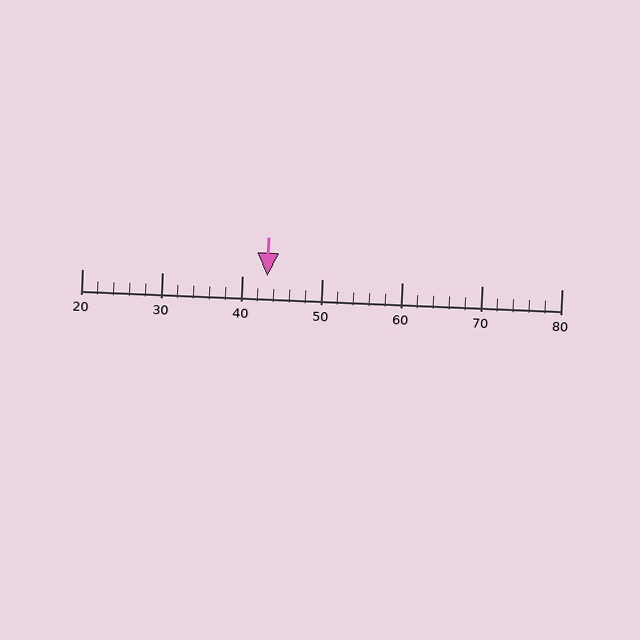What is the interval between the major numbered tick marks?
The major tick marks are spaced 10 units apart.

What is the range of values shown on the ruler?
The ruler shows values from 20 to 80.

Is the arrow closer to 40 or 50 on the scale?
The arrow is closer to 40.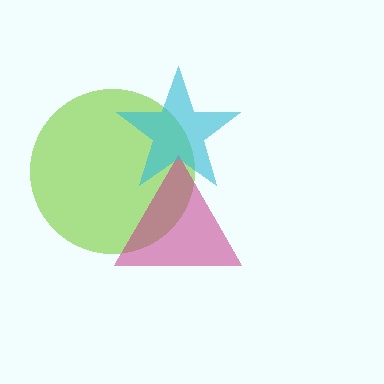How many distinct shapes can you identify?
There are 3 distinct shapes: a lime circle, a magenta triangle, a cyan star.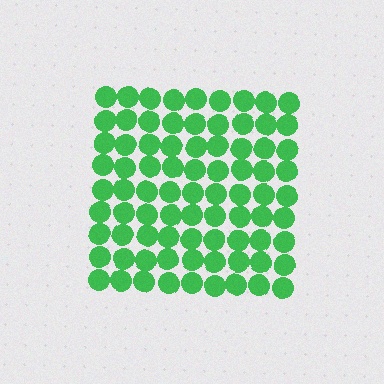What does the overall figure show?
The overall figure shows a square.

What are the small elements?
The small elements are circles.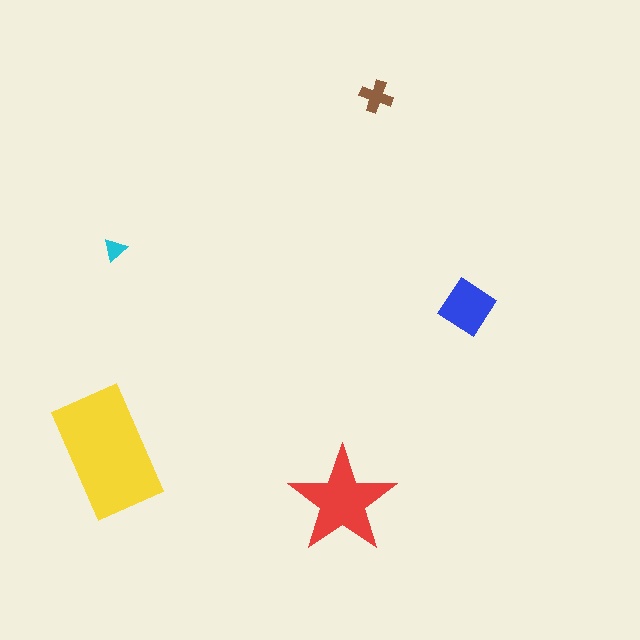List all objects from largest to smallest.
The yellow rectangle, the red star, the blue diamond, the brown cross, the cyan triangle.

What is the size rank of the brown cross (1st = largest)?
4th.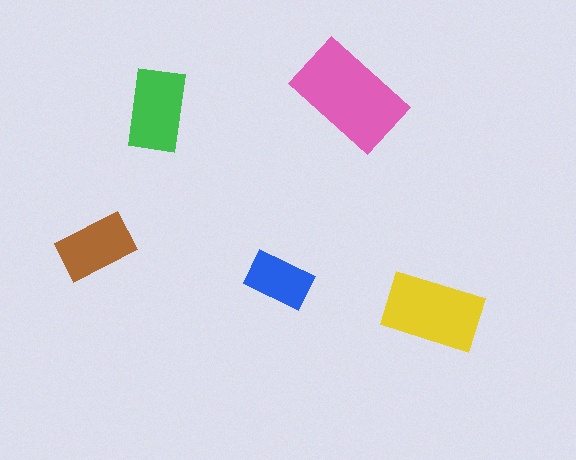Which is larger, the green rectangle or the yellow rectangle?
The yellow one.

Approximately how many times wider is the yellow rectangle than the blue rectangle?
About 1.5 times wider.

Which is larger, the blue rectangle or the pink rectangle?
The pink one.